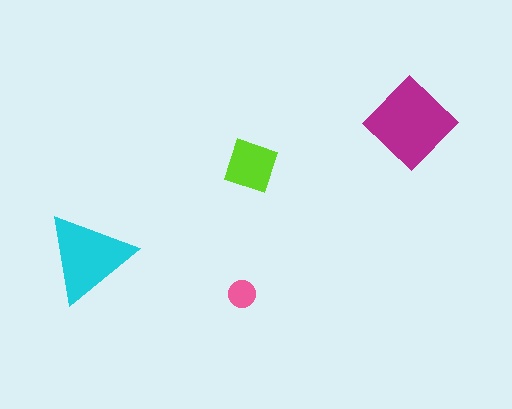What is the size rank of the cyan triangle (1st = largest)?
2nd.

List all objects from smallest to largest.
The pink circle, the lime diamond, the cyan triangle, the magenta diamond.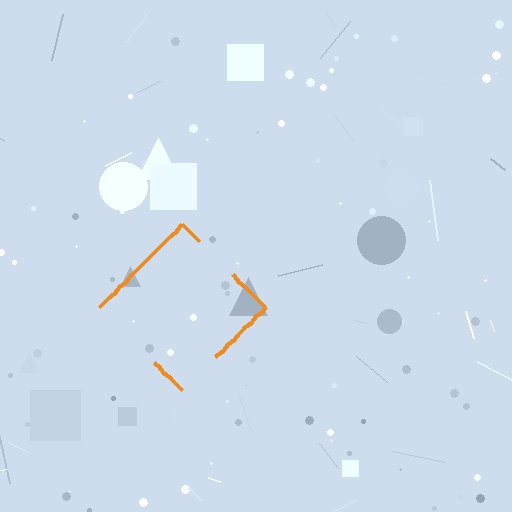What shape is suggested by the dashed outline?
The dashed outline suggests a diamond.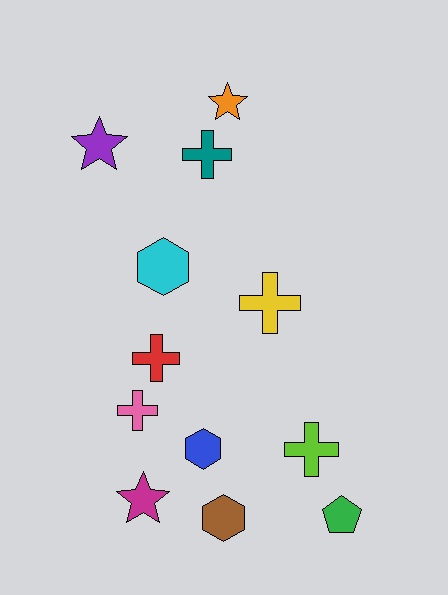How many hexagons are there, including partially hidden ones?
There are 3 hexagons.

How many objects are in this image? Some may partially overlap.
There are 12 objects.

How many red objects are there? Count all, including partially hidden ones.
There is 1 red object.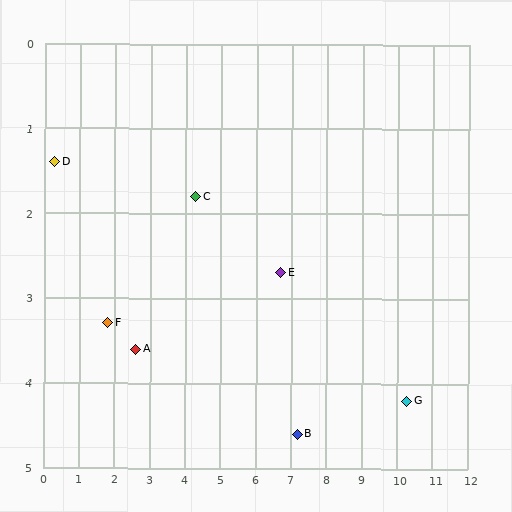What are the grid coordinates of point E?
Point E is at approximately (6.7, 2.7).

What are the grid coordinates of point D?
Point D is at approximately (0.3, 1.4).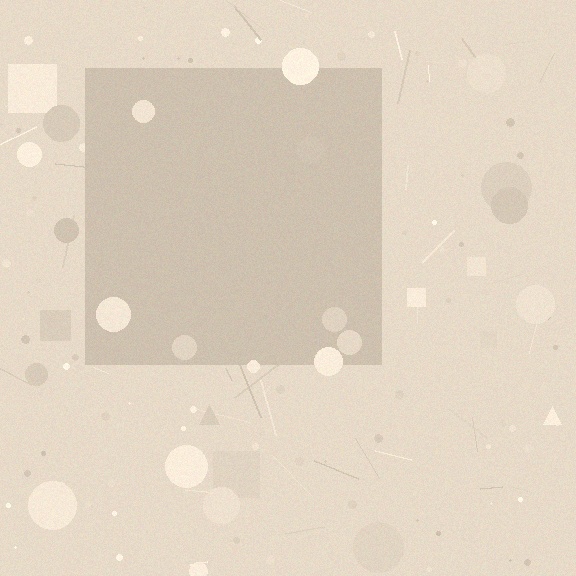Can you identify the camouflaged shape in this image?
The camouflaged shape is a square.